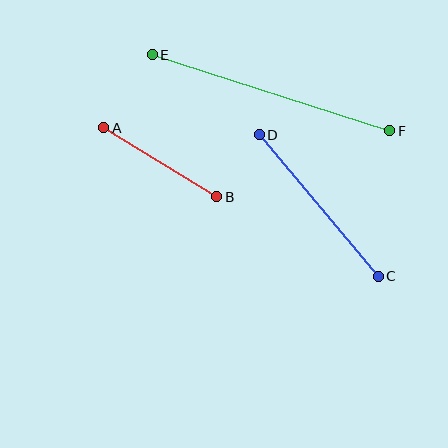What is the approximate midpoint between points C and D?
The midpoint is at approximately (319, 206) pixels.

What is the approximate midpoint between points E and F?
The midpoint is at approximately (271, 93) pixels.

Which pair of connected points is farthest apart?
Points E and F are farthest apart.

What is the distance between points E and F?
The distance is approximately 250 pixels.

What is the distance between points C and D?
The distance is approximately 185 pixels.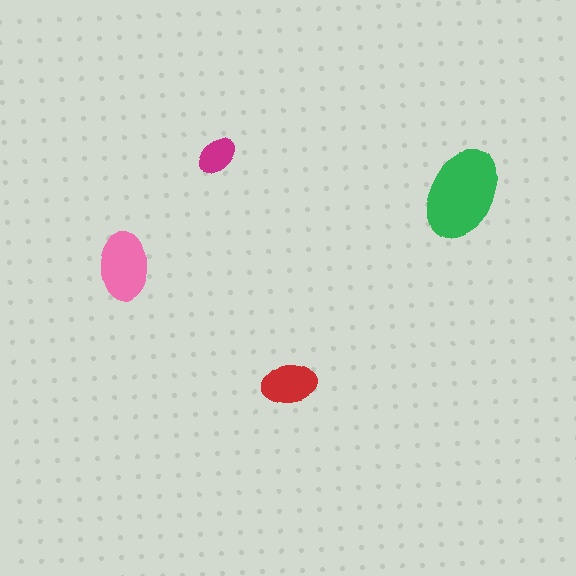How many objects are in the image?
There are 4 objects in the image.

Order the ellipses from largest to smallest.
the green one, the pink one, the red one, the magenta one.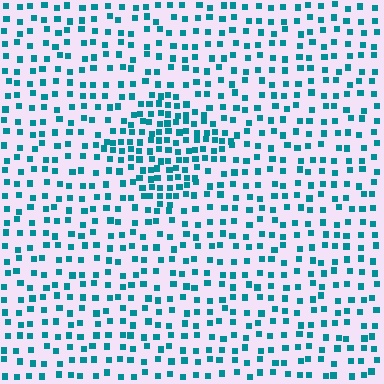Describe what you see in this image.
The image contains small teal elements arranged at two different densities. A diamond-shaped region is visible where the elements are more densely packed than the surrounding area.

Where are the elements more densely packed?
The elements are more densely packed inside the diamond boundary.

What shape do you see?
I see a diamond.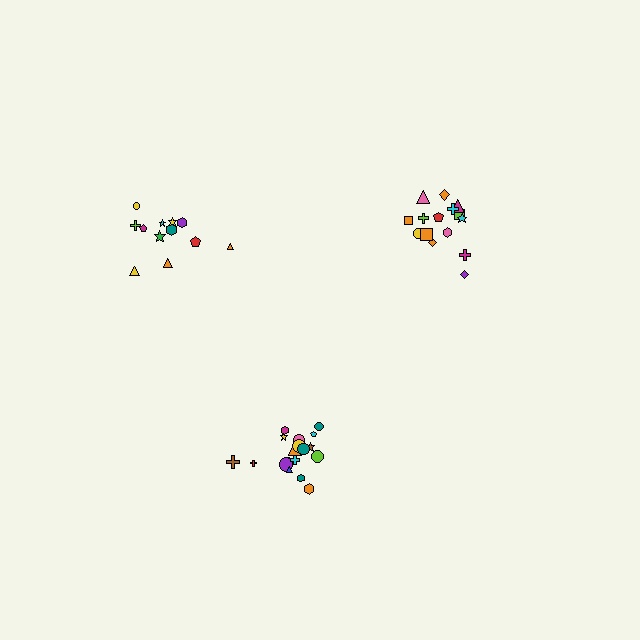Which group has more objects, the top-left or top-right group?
The top-right group.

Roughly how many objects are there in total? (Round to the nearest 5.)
Roughly 45 objects in total.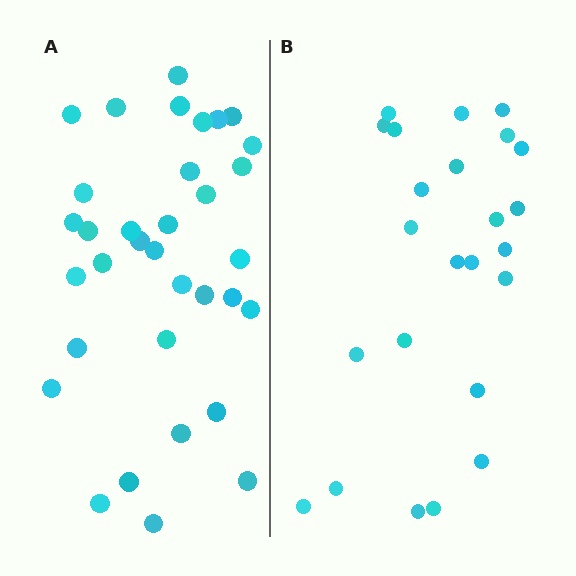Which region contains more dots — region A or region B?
Region A (the left region) has more dots.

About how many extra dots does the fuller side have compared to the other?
Region A has roughly 10 or so more dots than region B.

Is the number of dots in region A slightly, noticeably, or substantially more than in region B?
Region A has noticeably more, but not dramatically so. The ratio is roughly 1.4 to 1.